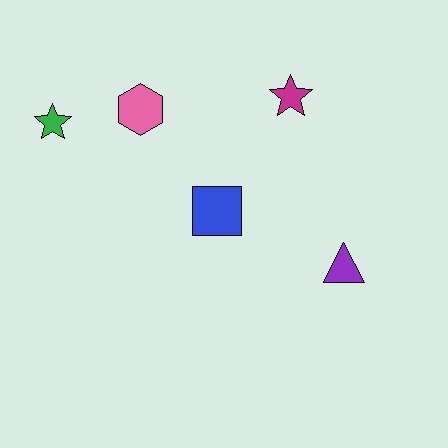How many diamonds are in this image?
There are no diamonds.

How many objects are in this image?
There are 5 objects.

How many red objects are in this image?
There are no red objects.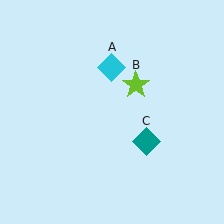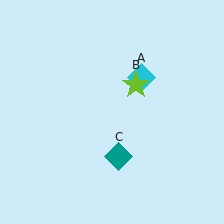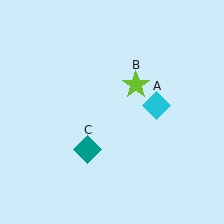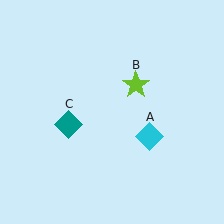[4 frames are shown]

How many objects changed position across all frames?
2 objects changed position: cyan diamond (object A), teal diamond (object C).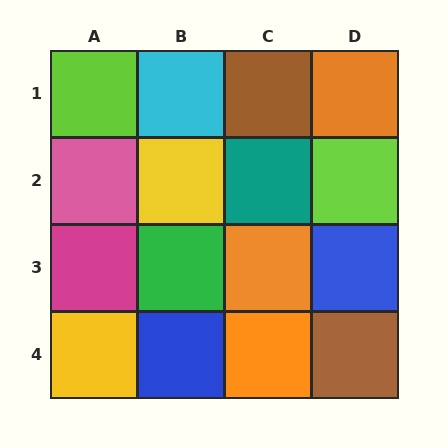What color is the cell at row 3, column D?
Blue.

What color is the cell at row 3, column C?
Orange.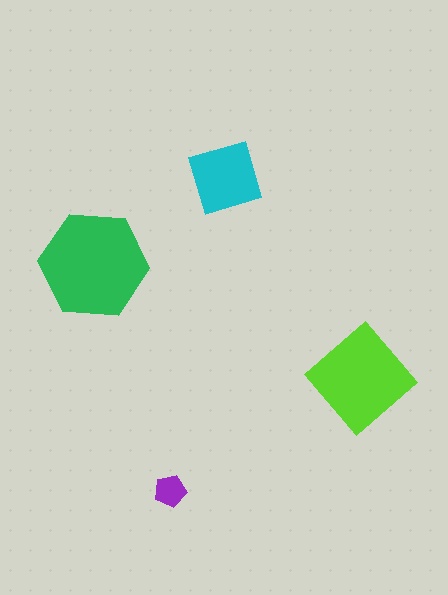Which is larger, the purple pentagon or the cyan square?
The cyan square.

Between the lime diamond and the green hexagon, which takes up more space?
The green hexagon.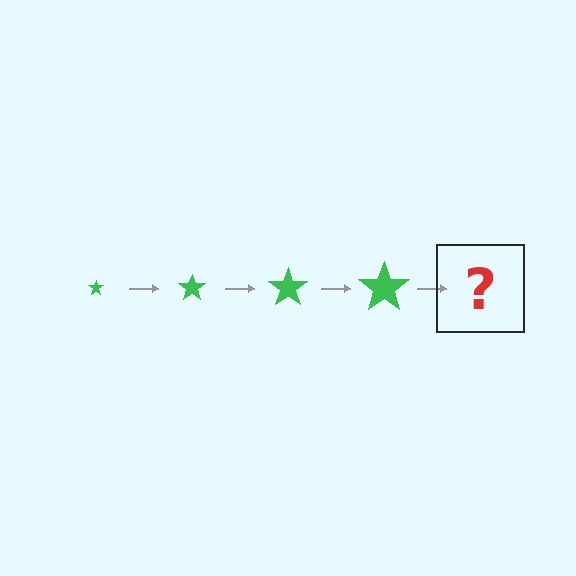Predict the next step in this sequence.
The next step is a green star, larger than the previous one.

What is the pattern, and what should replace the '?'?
The pattern is that the star gets progressively larger each step. The '?' should be a green star, larger than the previous one.